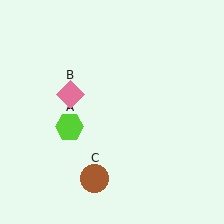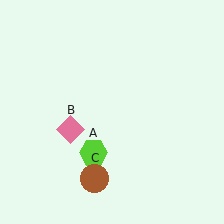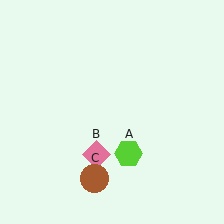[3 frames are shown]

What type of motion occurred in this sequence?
The lime hexagon (object A), pink diamond (object B) rotated counterclockwise around the center of the scene.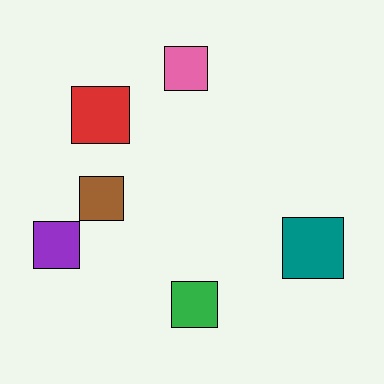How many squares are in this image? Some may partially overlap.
There are 6 squares.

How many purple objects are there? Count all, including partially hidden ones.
There is 1 purple object.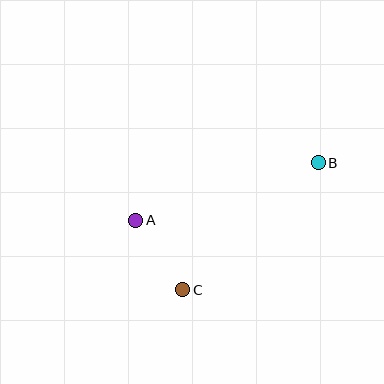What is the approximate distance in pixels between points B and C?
The distance between B and C is approximately 186 pixels.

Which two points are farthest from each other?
Points A and B are farthest from each other.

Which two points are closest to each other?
Points A and C are closest to each other.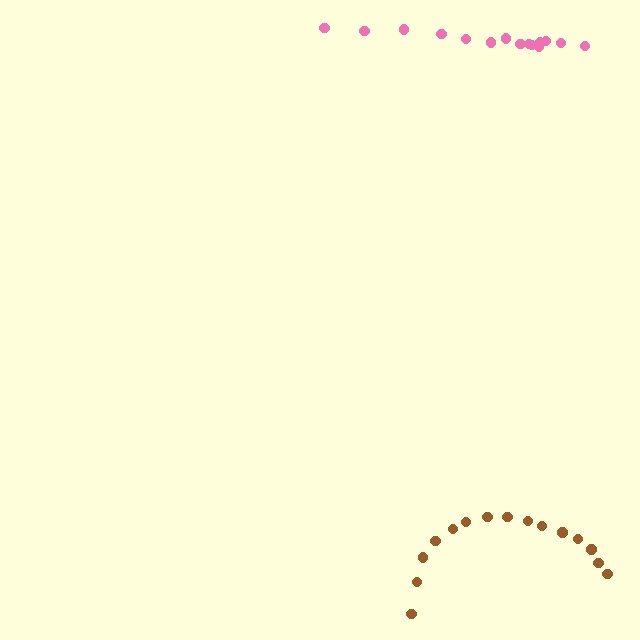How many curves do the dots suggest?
There are 2 distinct paths.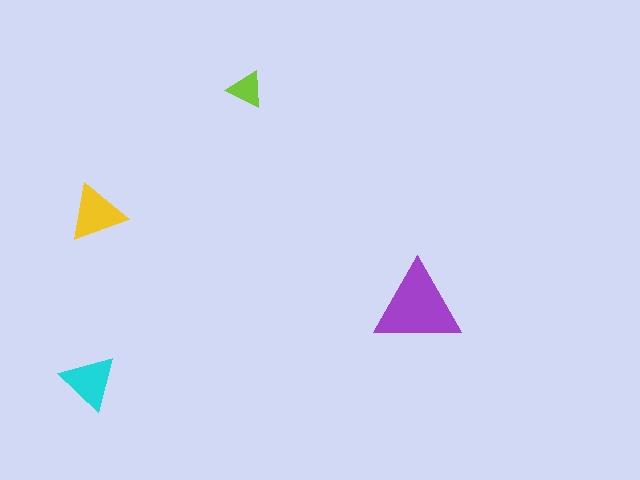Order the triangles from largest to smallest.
the purple one, the yellow one, the cyan one, the lime one.